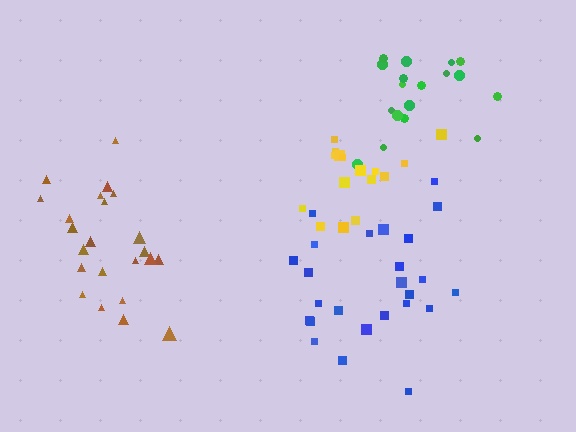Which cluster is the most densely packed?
Green.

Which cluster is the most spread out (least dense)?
Blue.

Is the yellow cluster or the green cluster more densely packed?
Green.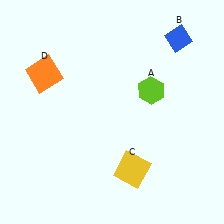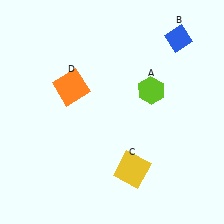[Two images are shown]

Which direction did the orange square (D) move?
The orange square (D) moved right.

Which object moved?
The orange square (D) moved right.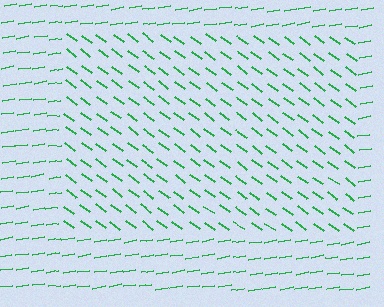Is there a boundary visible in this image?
Yes, there is a texture boundary formed by a change in line orientation.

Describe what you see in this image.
The image is filled with small green line segments. A rectangle region in the image has lines oriented differently from the surrounding lines, creating a visible texture boundary.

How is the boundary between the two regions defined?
The boundary is defined purely by a change in line orientation (approximately 45 degrees difference). All lines are the same color and thickness.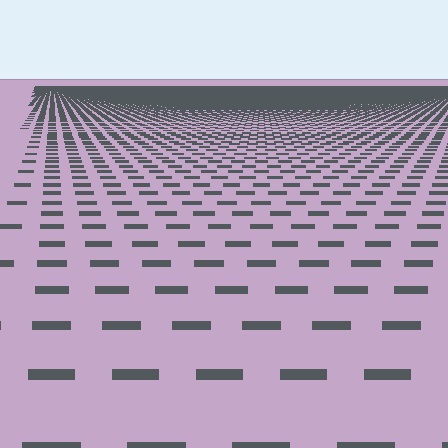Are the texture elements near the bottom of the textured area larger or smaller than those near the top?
Larger. Near the bottom, elements are closer to the viewer and appear at a bigger on-screen size.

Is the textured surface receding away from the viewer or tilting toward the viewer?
The surface is receding away from the viewer. Texture elements get smaller and denser toward the top.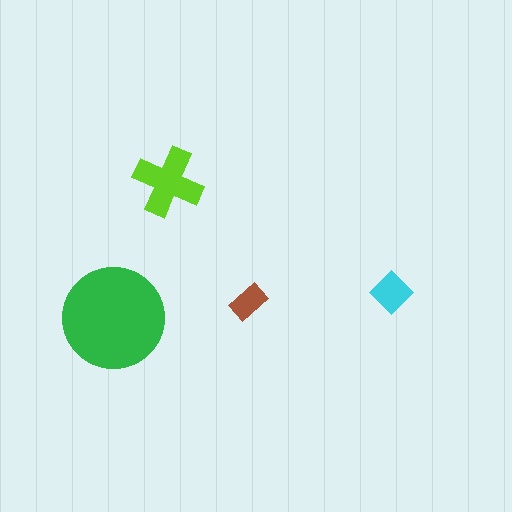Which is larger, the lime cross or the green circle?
The green circle.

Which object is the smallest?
The brown rectangle.